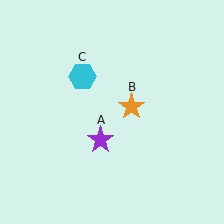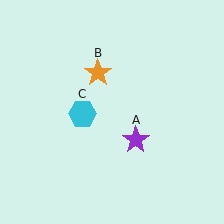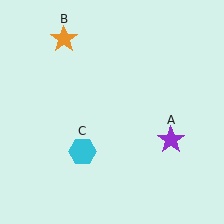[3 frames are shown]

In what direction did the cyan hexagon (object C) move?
The cyan hexagon (object C) moved down.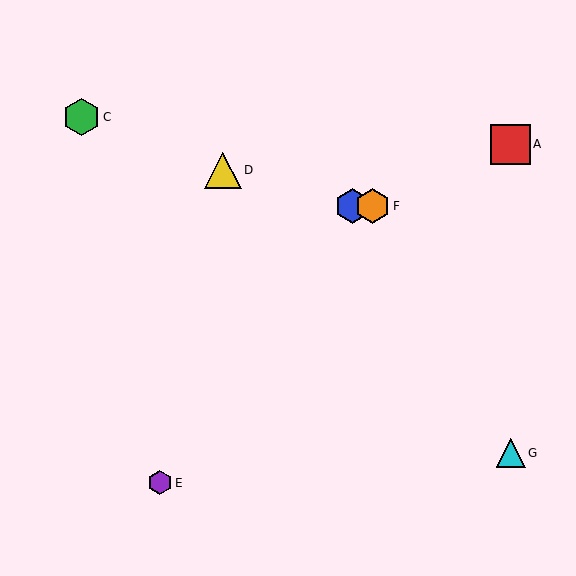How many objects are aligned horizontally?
2 objects (B, F) are aligned horizontally.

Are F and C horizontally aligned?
No, F is at y≈206 and C is at y≈117.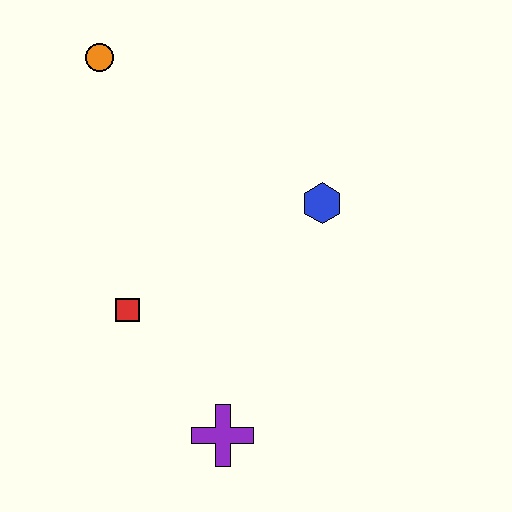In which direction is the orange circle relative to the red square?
The orange circle is above the red square.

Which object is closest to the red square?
The purple cross is closest to the red square.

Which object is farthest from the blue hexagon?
The orange circle is farthest from the blue hexagon.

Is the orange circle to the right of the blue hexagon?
No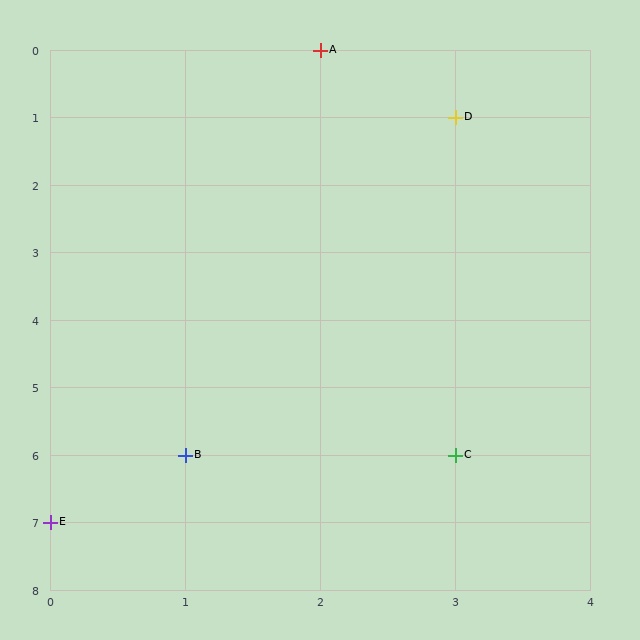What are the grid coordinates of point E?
Point E is at grid coordinates (0, 7).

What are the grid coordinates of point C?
Point C is at grid coordinates (3, 6).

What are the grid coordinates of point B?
Point B is at grid coordinates (1, 6).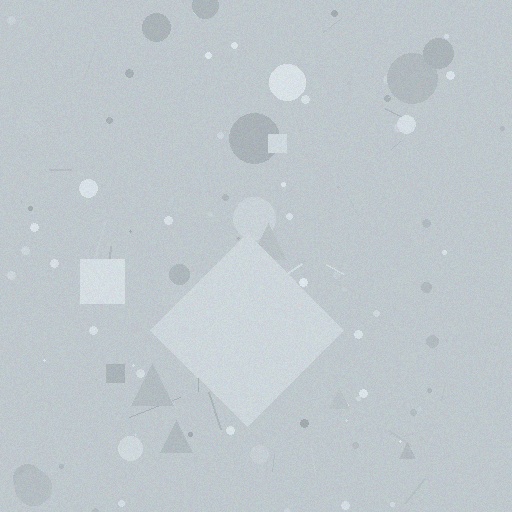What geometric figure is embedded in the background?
A diamond is embedded in the background.